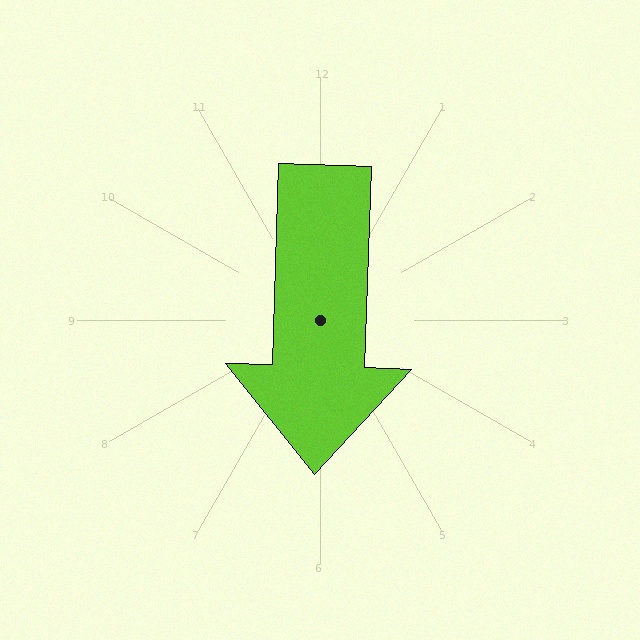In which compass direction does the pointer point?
South.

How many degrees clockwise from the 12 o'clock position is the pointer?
Approximately 182 degrees.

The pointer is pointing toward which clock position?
Roughly 6 o'clock.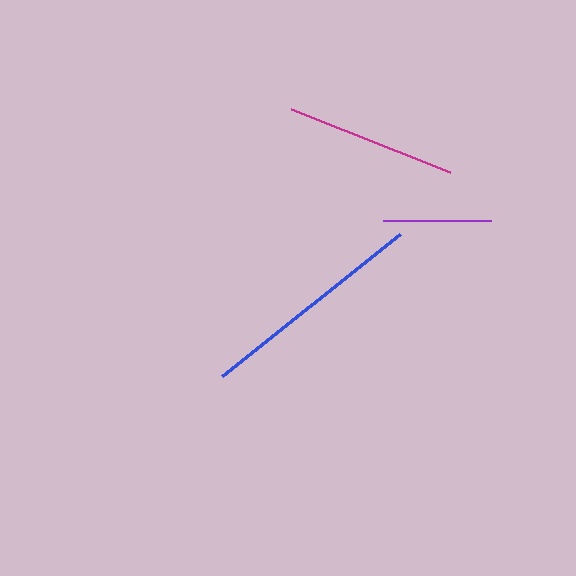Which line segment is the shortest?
The purple line is the shortest at approximately 108 pixels.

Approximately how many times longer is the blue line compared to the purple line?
The blue line is approximately 2.1 times the length of the purple line.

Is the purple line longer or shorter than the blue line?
The blue line is longer than the purple line.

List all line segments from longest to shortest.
From longest to shortest: blue, magenta, purple.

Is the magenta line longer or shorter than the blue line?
The blue line is longer than the magenta line.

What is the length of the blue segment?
The blue segment is approximately 228 pixels long.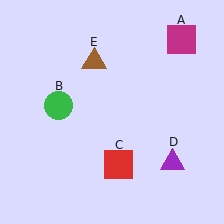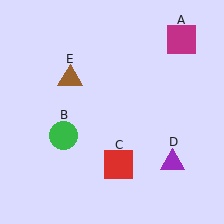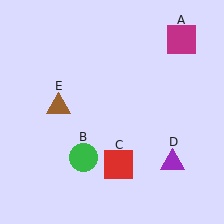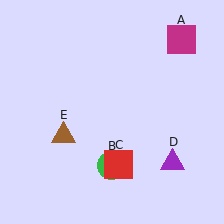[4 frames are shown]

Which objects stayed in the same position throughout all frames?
Magenta square (object A) and red square (object C) and purple triangle (object D) remained stationary.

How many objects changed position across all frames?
2 objects changed position: green circle (object B), brown triangle (object E).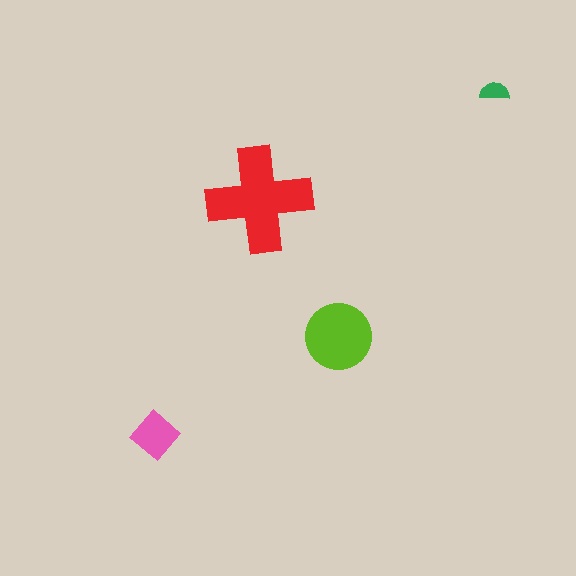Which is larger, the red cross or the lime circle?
The red cross.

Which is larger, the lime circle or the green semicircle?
The lime circle.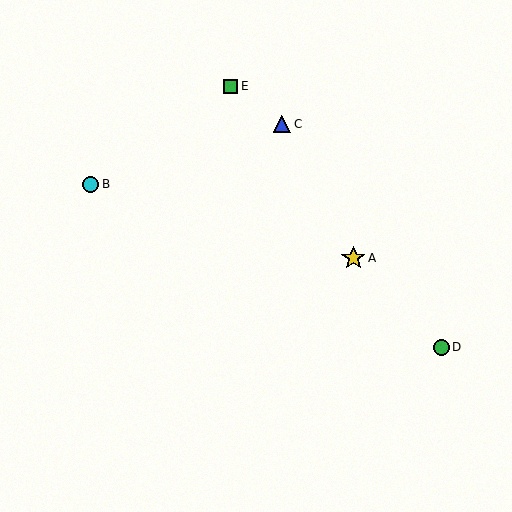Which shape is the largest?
The yellow star (labeled A) is the largest.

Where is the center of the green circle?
The center of the green circle is at (441, 347).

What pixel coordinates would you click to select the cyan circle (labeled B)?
Click at (91, 184) to select the cyan circle B.